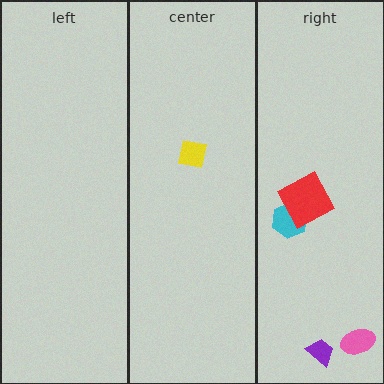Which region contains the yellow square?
The center region.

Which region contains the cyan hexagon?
The right region.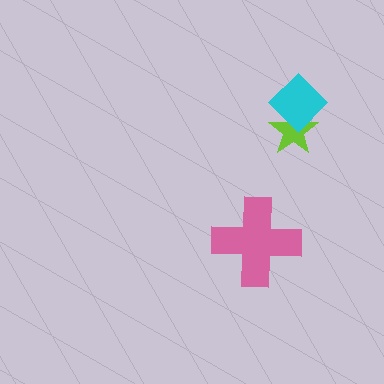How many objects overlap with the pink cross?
0 objects overlap with the pink cross.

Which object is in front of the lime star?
The cyan diamond is in front of the lime star.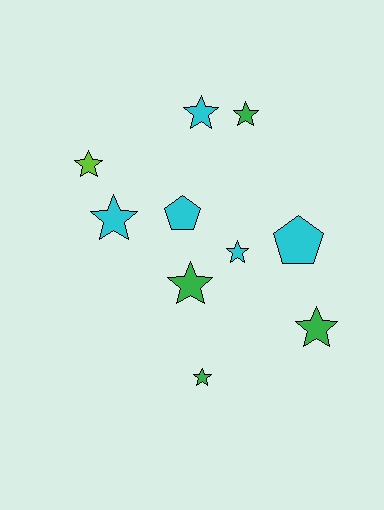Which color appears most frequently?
Cyan, with 5 objects.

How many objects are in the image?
There are 10 objects.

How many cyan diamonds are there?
There are no cyan diamonds.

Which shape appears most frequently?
Star, with 8 objects.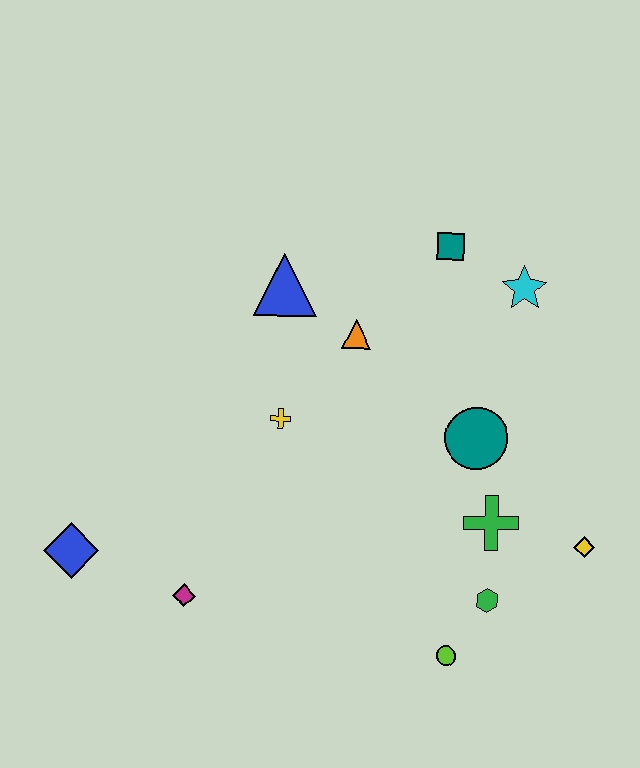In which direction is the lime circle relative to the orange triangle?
The lime circle is below the orange triangle.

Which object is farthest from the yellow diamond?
The blue diamond is farthest from the yellow diamond.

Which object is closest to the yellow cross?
The orange triangle is closest to the yellow cross.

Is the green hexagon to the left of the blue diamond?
No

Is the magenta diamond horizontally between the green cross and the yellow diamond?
No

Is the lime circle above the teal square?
No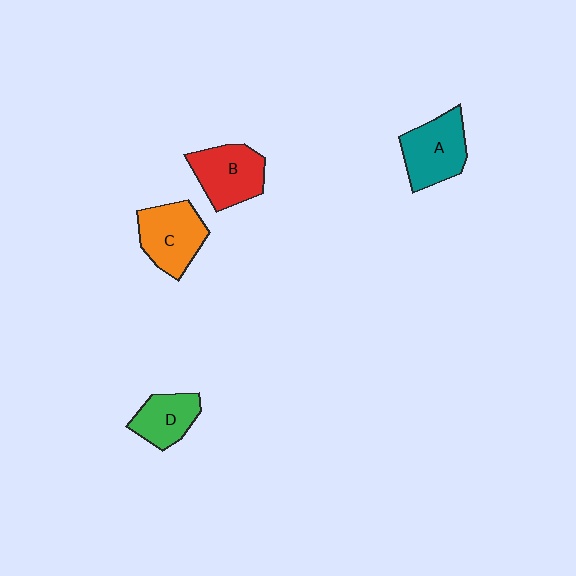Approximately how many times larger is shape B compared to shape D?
Approximately 1.4 times.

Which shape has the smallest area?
Shape D (green).